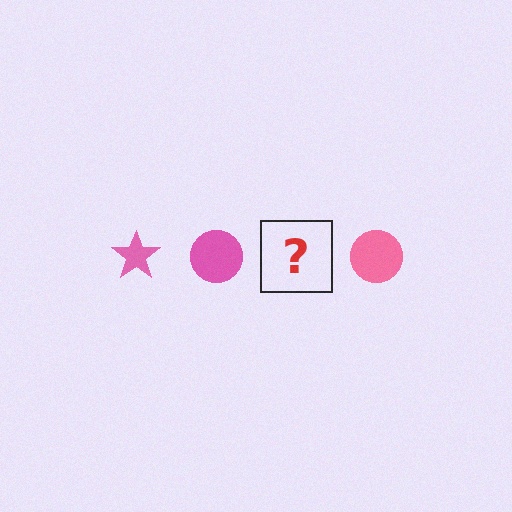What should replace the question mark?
The question mark should be replaced with a pink star.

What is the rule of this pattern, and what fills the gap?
The rule is that the pattern cycles through star, circle shapes in pink. The gap should be filled with a pink star.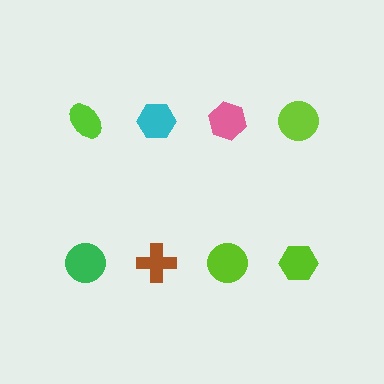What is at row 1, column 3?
A pink hexagon.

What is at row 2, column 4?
A lime hexagon.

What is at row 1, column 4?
A lime circle.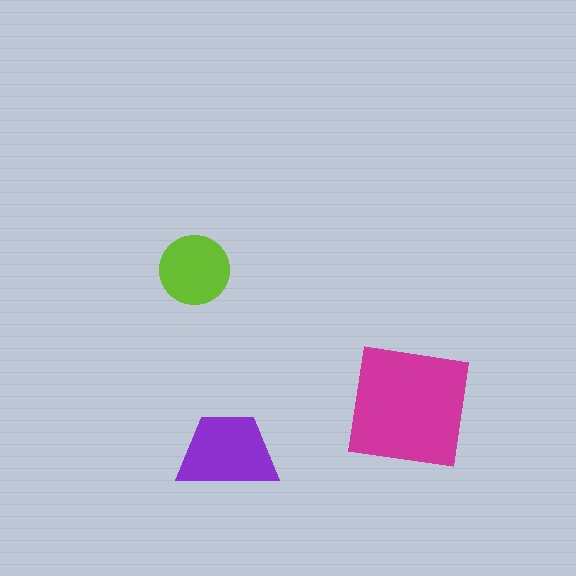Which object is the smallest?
The lime circle.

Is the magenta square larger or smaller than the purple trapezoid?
Larger.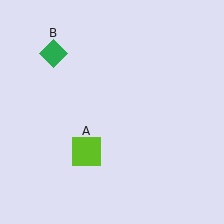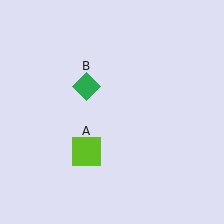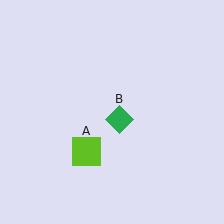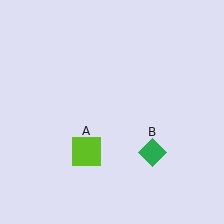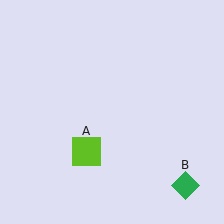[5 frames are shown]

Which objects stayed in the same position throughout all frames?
Lime square (object A) remained stationary.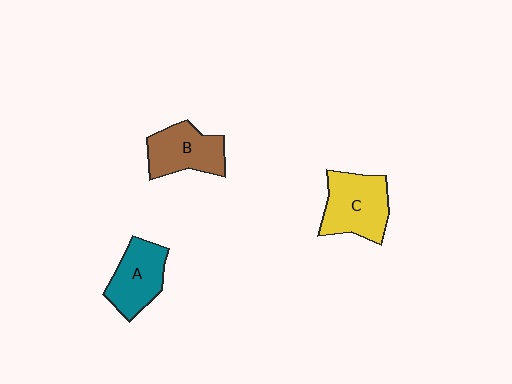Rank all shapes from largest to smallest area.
From largest to smallest: C (yellow), B (brown), A (teal).